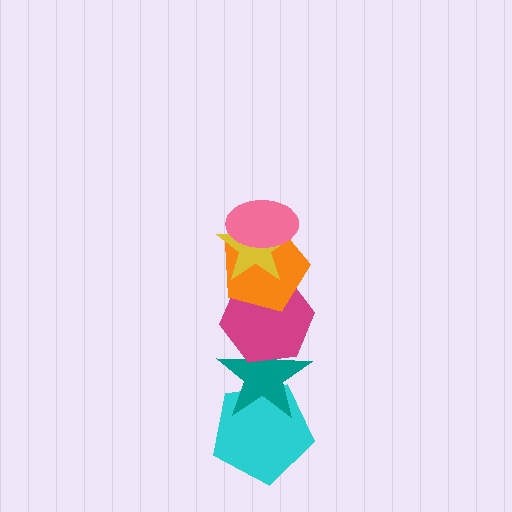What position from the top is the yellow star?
The yellow star is 2nd from the top.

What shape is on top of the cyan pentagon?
The teal star is on top of the cyan pentagon.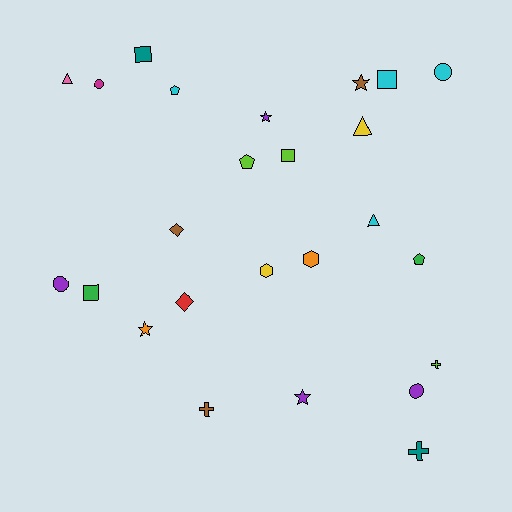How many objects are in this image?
There are 25 objects.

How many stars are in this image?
There are 4 stars.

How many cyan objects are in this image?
There are 4 cyan objects.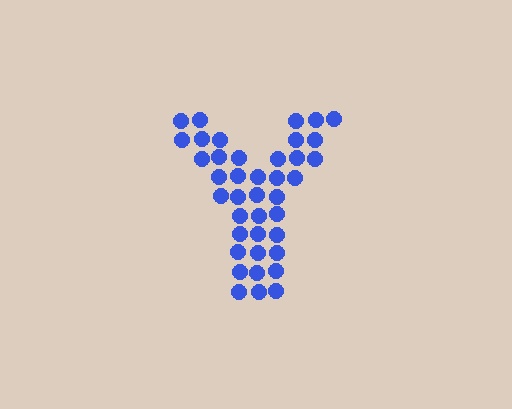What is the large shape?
The large shape is the letter Y.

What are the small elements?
The small elements are circles.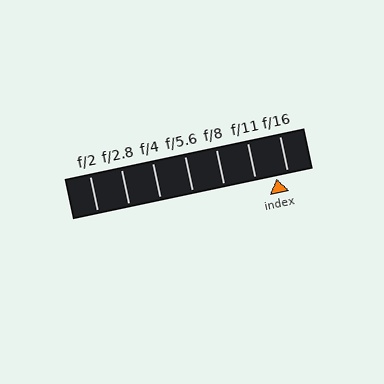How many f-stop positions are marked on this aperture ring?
There are 7 f-stop positions marked.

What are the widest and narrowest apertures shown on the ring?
The widest aperture shown is f/2 and the narrowest is f/16.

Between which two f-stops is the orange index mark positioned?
The index mark is between f/11 and f/16.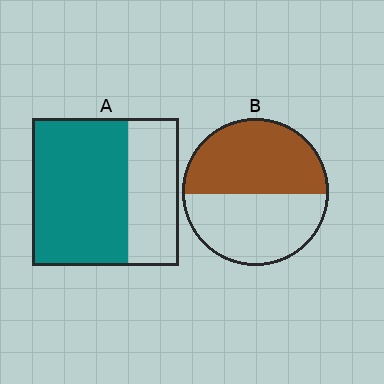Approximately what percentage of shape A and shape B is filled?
A is approximately 65% and B is approximately 50%.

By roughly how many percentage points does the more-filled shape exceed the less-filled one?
By roughly 15 percentage points (A over B).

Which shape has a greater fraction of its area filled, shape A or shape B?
Shape A.